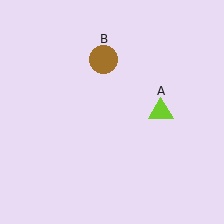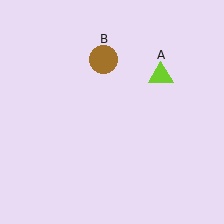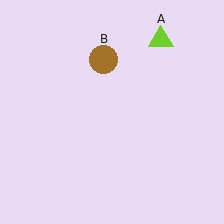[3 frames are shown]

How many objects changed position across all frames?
1 object changed position: lime triangle (object A).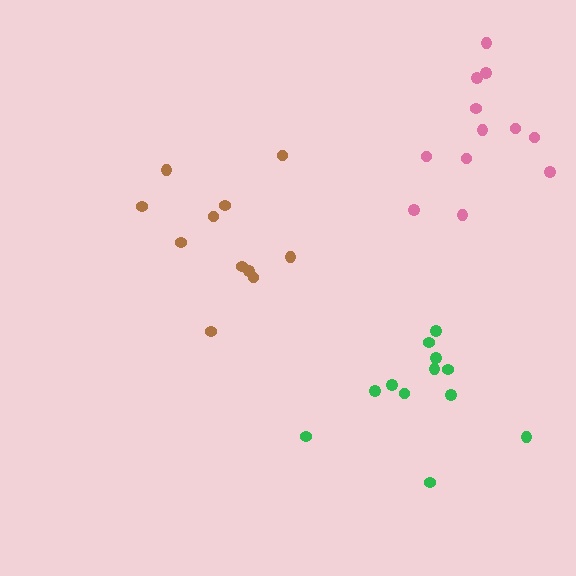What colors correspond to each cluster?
The clusters are colored: green, pink, brown.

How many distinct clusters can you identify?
There are 3 distinct clusters.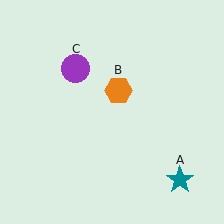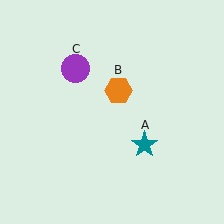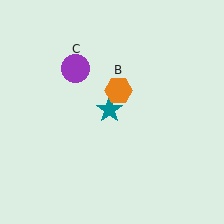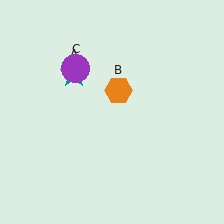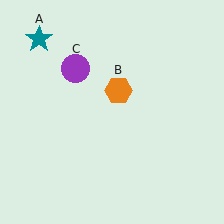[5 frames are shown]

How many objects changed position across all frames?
1 object changed position: teal star (object A).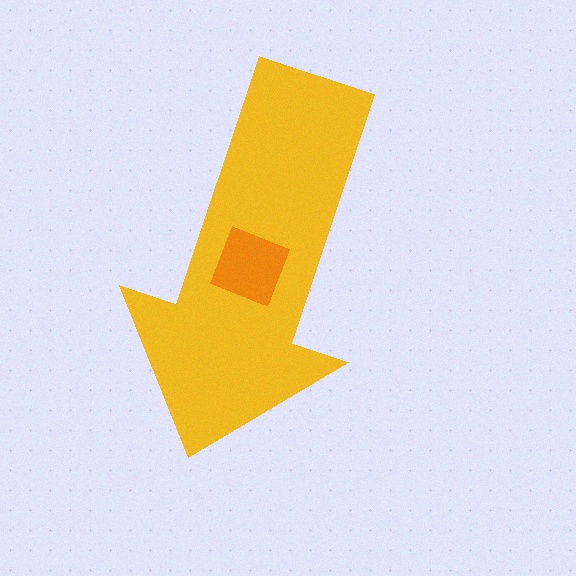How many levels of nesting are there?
2.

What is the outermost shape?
The yellow arrow.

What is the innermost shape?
The orange square.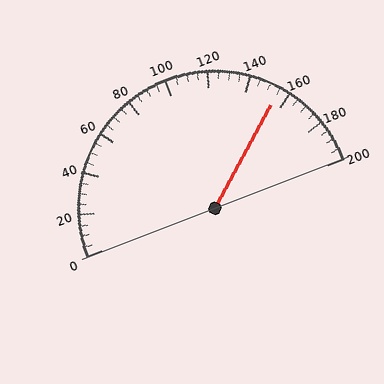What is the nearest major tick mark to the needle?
The nearest major tick mark is 160.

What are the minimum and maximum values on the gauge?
The gauge ranges from 0 to 200.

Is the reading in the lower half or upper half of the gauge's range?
The reading is in the upper half of the range (0 to 200).